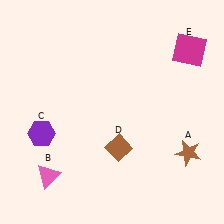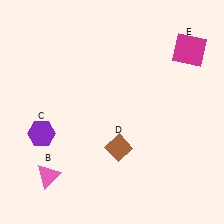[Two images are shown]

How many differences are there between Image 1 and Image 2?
There is 1 difference between the two images.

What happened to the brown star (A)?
The brown star (A) was removed in Image 2. It was in the bottom-right area of Image 1.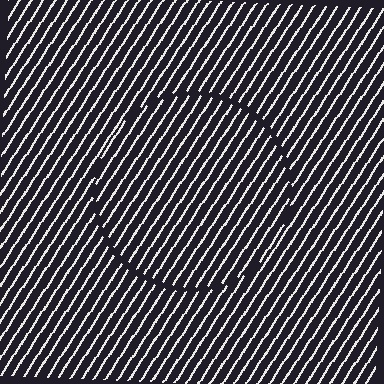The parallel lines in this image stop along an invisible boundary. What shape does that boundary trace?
An illusory circle. The interior of the shape contains the same grating, shifted by half a period — the contour is defined by the phase discontinuity where line-ends from the inner and outer gratings abut.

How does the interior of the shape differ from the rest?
The interior of the shape contains the same grating, shifted by half a period — the contour is defined by the phase discontinuity where line-ends from the inner and outer gratings abut.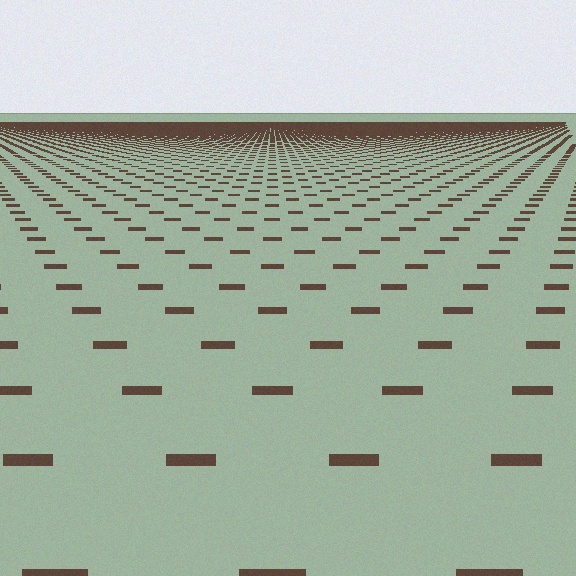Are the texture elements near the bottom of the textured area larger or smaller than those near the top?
Larger. Near the bottom, elements are closer to the viewer and appear at a bigger on-screen size.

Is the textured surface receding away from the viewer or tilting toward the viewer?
The surface is receding away from the viewer. Texture elements get smaller and denser toward the top.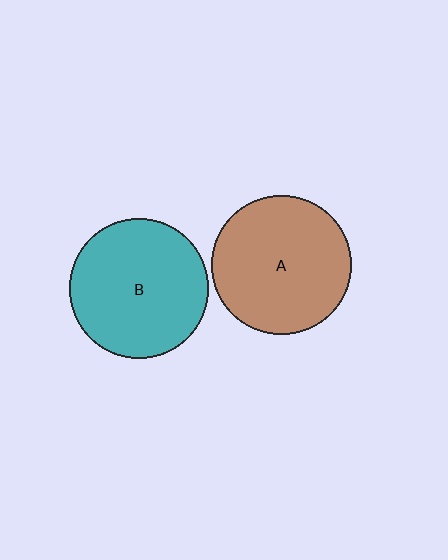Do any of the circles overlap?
No, none of the circles overlap.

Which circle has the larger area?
Circle B (teal).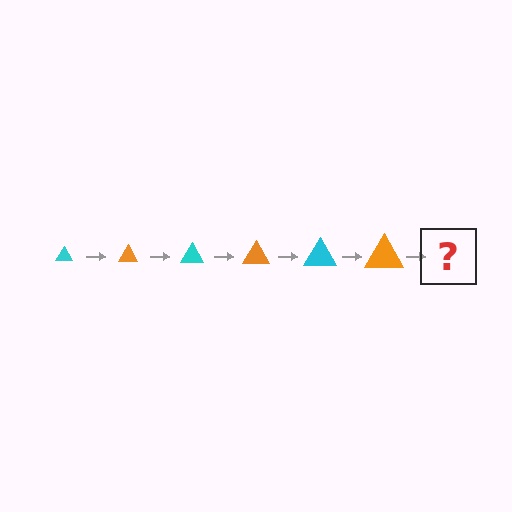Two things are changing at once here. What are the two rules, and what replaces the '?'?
The two rules are that the triangle grows larger each step and the color cycles through cyan and orange. The '?' should be a cyan triangle, larger than the previous one.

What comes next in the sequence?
The next element should be a cyan triangle, larger than the previous one.